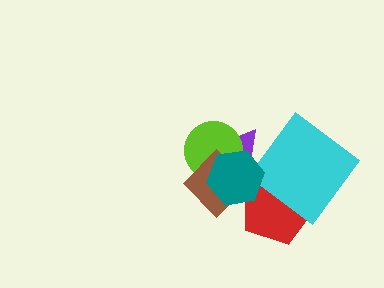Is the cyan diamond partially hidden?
No, no other shape covers it.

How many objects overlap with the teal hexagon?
4 objects overlap with the teal hexagon.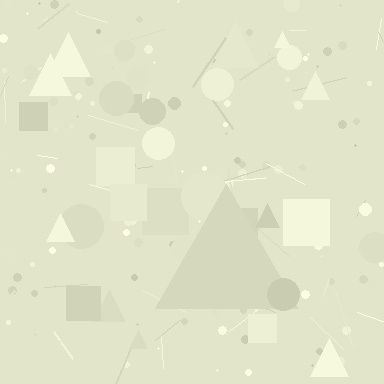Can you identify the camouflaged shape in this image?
The camouflaged shape is a triangle.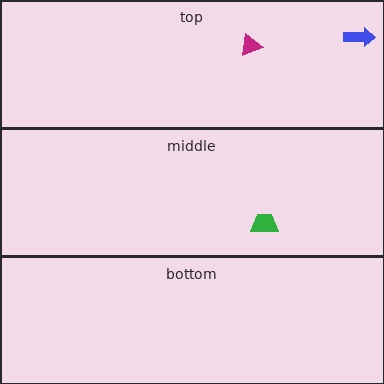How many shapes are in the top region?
2.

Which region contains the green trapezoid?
The middle region.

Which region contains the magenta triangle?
The top region.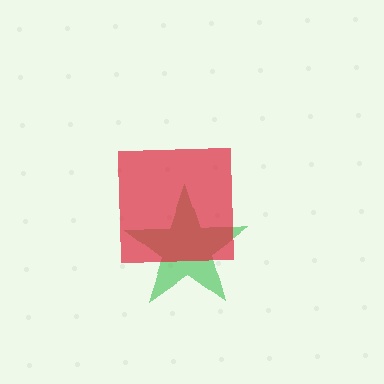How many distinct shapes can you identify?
There are 2 distinct shapes: a green star, a red square.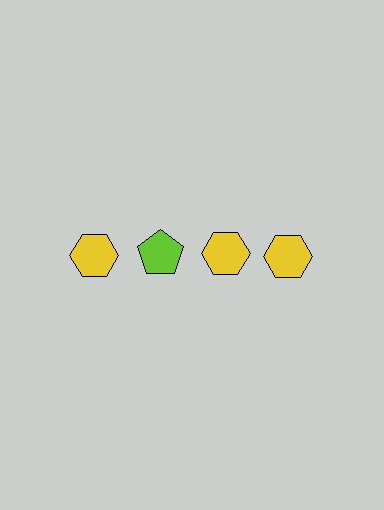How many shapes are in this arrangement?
There are 4 shapes arranged in a grid pattern.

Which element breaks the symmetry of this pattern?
The lime pentagon in the top row, second from left column breaks the symmetry. All other shapes are yellow hexagons.